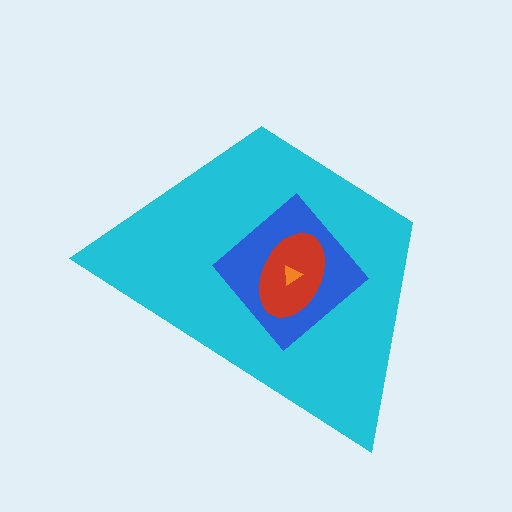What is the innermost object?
The orange triangle.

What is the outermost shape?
The cyan trapezoid.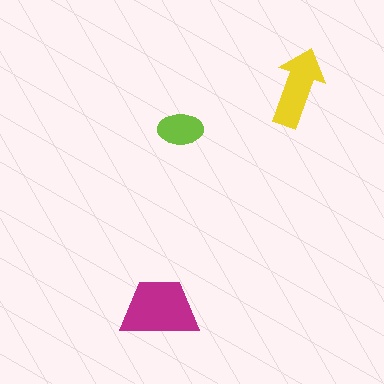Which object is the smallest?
The lime ellipse.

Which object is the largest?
The magenta trapezoid.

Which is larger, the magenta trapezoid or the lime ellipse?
The magenta trapezoid.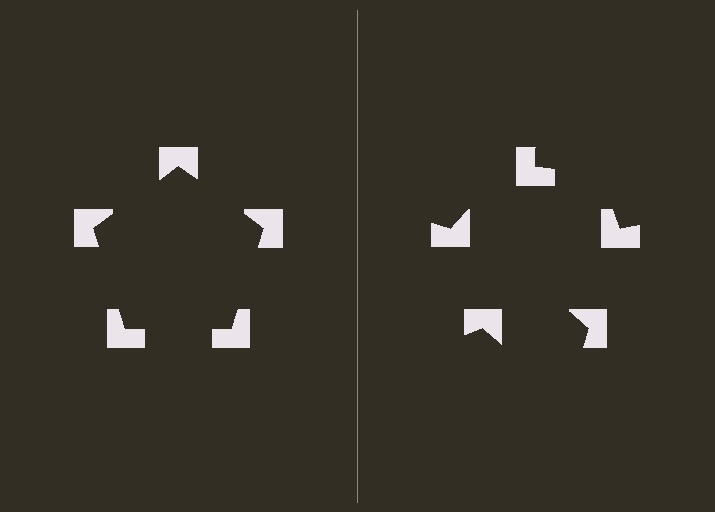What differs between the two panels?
The notched squares are positioned identically on both sides; only the wedge orientations differ. On the left they align to a pentagon; on the right they are misaligned.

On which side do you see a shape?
An illusory pentagon appears on the left side. On the right side the wedge cuts are rotated, so no coherent shape forms.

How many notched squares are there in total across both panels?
10 — 5 on each side.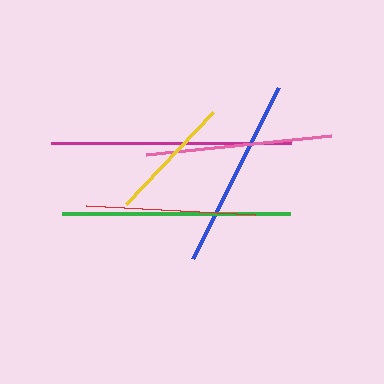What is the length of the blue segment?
The blue segment is approximately 191 pixels long.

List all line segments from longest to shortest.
From longest to shortest: magenta, green, blue, pink, red, yellow.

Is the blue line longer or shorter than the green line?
The green line is longer than the blue line.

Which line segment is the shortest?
The yellow line is the shortest at approximately 126 pixels.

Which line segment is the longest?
The magenta line is the longest at approximately 240 pixels.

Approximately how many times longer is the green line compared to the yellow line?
The green line is approximately 1.8 times the length of the yellow line.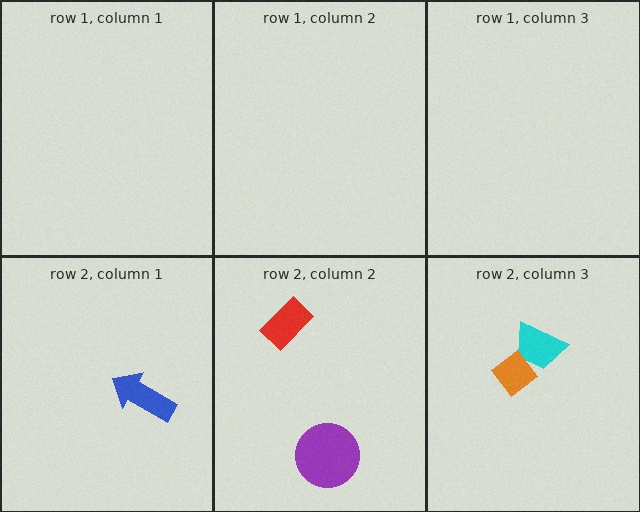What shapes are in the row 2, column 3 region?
The cyan trapezoid, the orange diamond.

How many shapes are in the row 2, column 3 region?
2.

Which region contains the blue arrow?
The row 2, column 1 region.